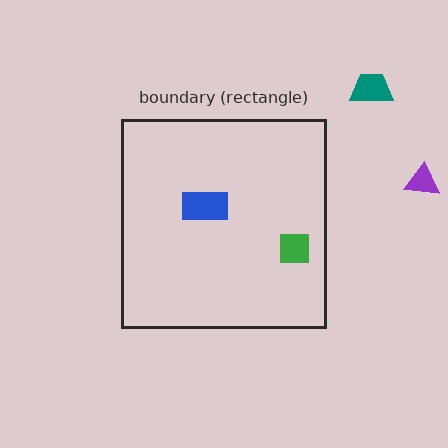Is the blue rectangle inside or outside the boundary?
Inside.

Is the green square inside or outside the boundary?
Inside.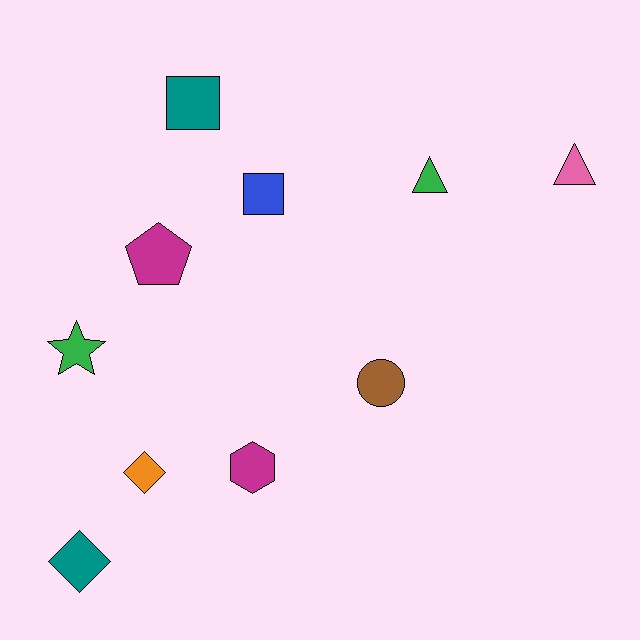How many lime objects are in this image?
There are no lime objects.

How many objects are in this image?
There are 10 objects.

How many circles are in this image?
There is 1 circle.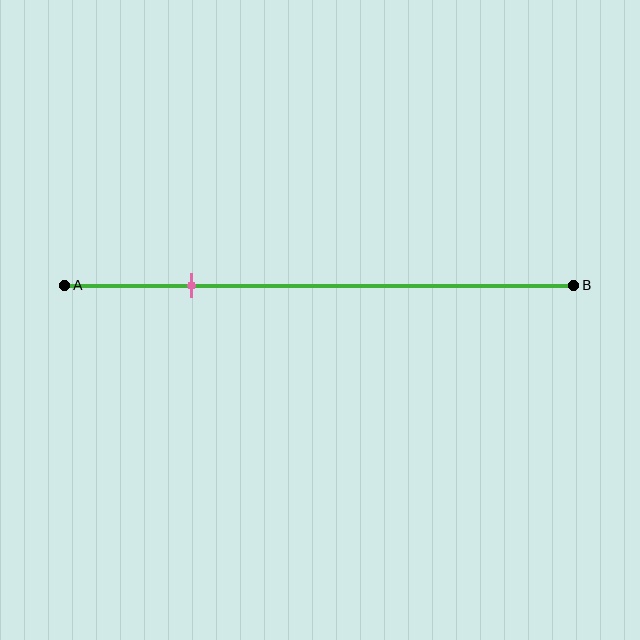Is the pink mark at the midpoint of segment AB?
No, the mark is at about 25% from A, not at the 50% midpoint.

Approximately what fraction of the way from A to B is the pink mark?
The pink mark is approximately 25% of the way from A to B.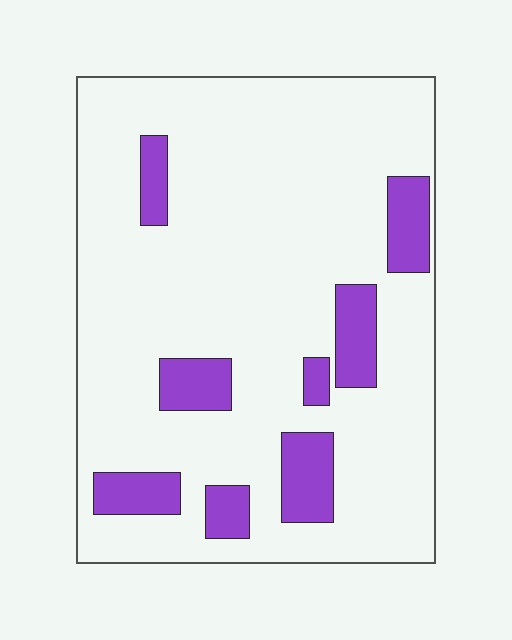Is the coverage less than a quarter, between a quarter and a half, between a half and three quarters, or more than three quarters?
Less than a quarter.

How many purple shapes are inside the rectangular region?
8.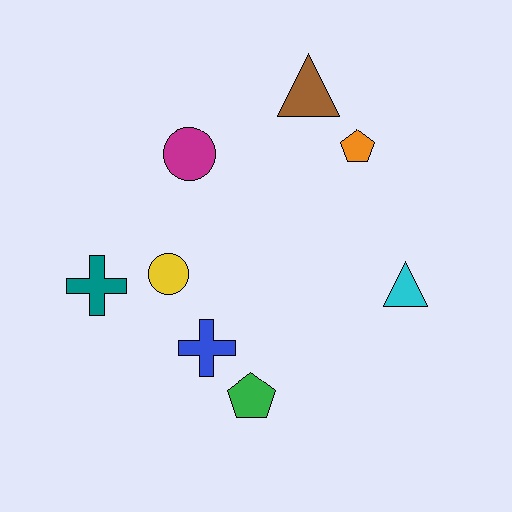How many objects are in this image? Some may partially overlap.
There are 8 objects.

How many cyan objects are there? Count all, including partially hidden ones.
There is 1 cyan object.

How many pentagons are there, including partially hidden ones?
There are 2 pentagons.